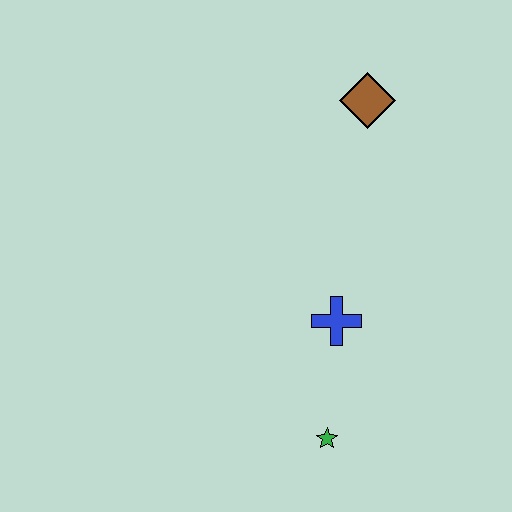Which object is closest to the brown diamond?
The blue cross is closest to the brown diamond.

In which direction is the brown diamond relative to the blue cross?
The brown diamond is above the blue cross.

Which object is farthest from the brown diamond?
The green star is farthest from the brown diamond.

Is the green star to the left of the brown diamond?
Yes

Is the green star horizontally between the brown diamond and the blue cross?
No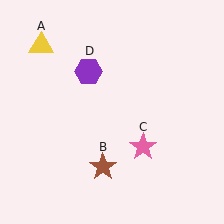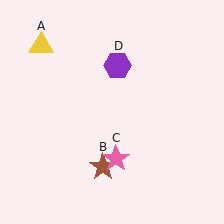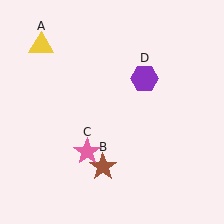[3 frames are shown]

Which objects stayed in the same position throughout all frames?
Yellow triangle (object A) and brown star (object B) remained stationary.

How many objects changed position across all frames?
2 objects changed position: pink star (object C), purple hexagon (object D).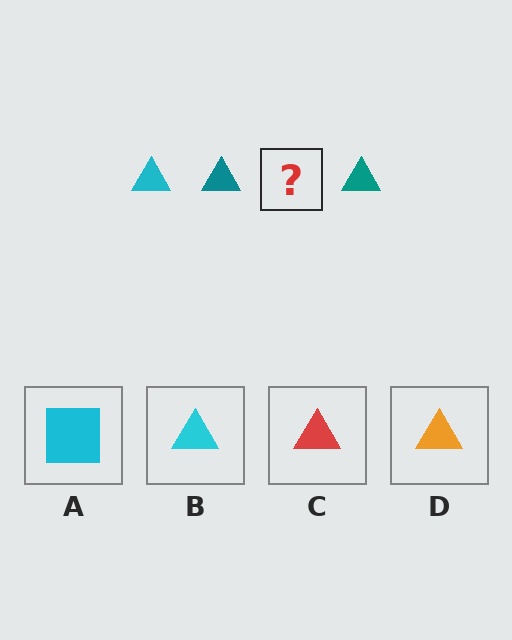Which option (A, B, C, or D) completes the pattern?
B.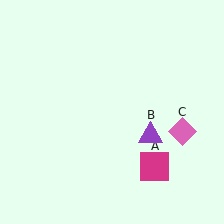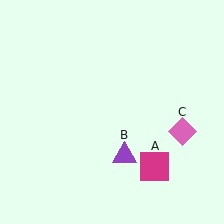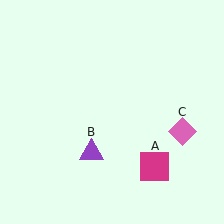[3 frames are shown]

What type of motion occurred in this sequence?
The purple triangle (object B) rotated clockwise around the center of the scene.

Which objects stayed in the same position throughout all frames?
Magenta square (object A) and pink diamond (object C) remained stationary.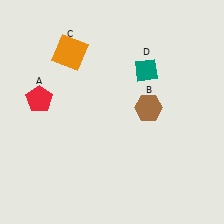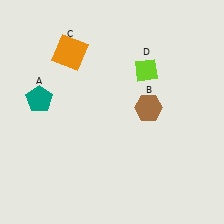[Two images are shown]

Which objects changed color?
A changed from red to teal. D changed from teal to lime.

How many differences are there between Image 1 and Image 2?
There are 2 differences between the two images.